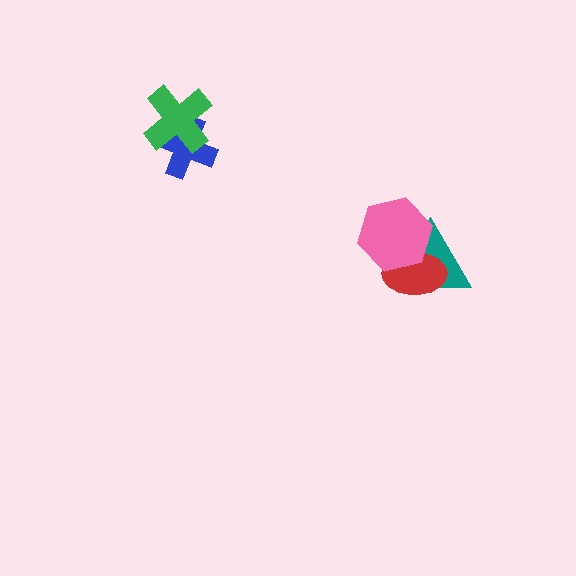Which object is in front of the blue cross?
The green cross is in front of the blue cross.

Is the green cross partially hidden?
No, no other shape covers it.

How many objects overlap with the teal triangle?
2 objects overlap with the teal triangle.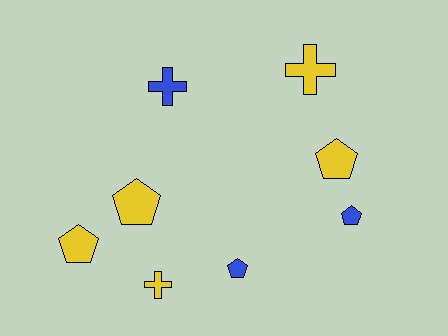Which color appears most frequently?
Yellow, with 5 objects.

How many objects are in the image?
There are 8 objects.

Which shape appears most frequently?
Pentagon, with 5 objects.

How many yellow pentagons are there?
There are 3 yellow pentagons.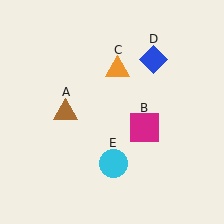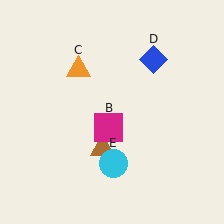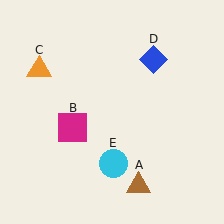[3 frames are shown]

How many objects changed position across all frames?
3 objects changed position: brown triangle (object A), magenta square (object B), orange triangle (object C).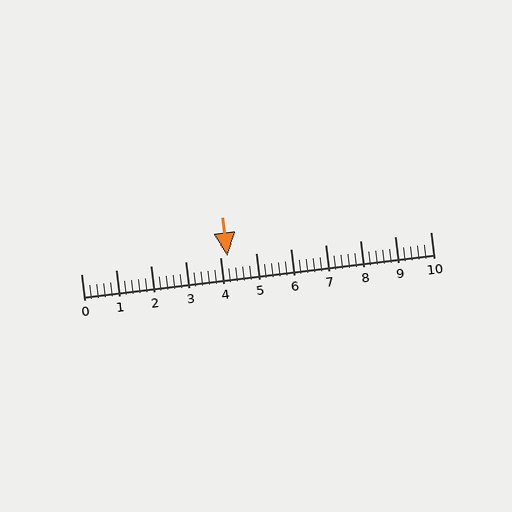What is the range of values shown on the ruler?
The ruler shows values from 0 to 10.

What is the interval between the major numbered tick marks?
The major tick marks are spaced 1 units apart.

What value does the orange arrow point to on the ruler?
The orange arrow points to approximately 4.2.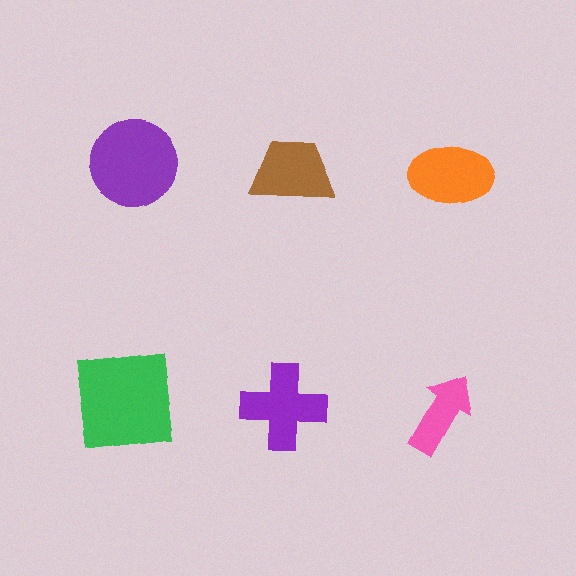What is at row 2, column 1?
A green square.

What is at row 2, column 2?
A purple cross.